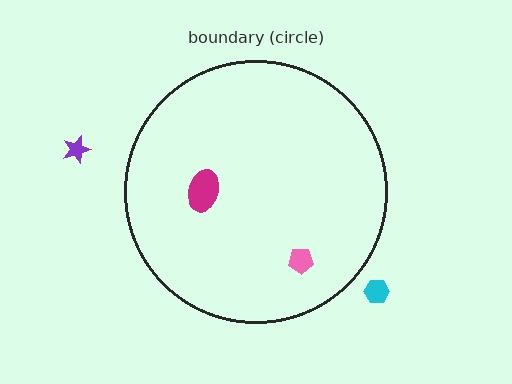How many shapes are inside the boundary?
2 inside, 2 outside.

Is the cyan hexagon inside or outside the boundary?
Outside.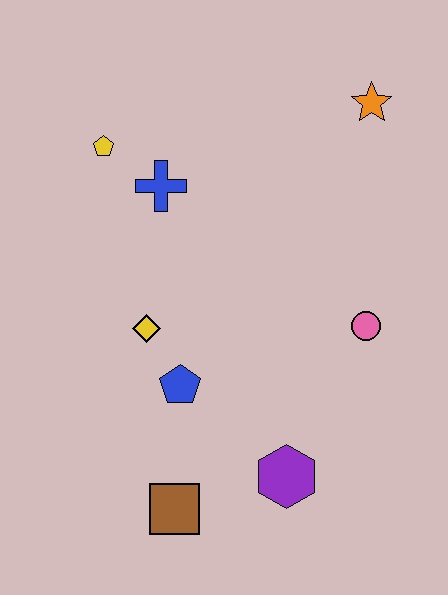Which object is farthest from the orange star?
The brown square is farthest from the orange star.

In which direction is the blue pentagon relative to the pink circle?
The blue pentagon is to the left of the pink circle.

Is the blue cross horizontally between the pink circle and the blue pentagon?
No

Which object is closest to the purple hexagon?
The brown square is closest to the purple hexagon.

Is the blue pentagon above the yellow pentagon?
No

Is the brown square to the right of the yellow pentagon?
Yes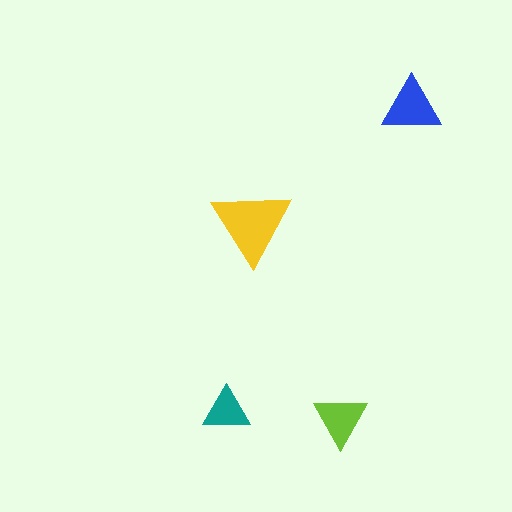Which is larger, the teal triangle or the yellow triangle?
The yellow one.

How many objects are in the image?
There are 4 objects in the image.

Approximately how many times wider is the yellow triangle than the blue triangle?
About 1.5 times wider.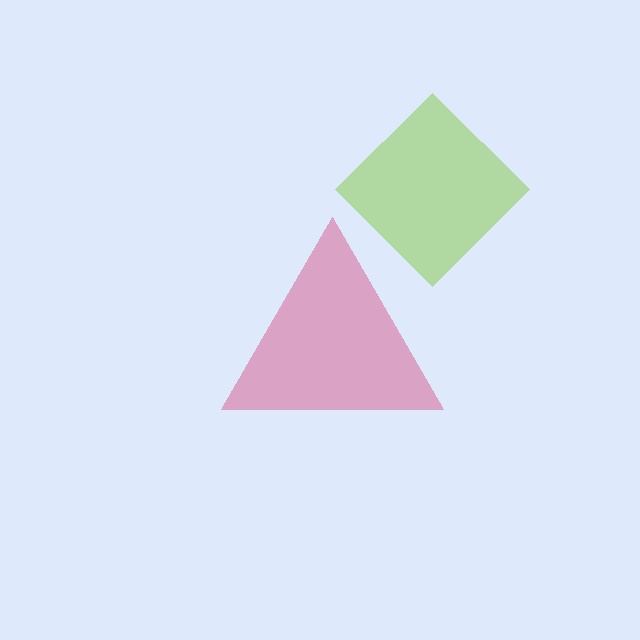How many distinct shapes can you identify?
There are 2 distinct shapes: a lime diamond, a pink triangle.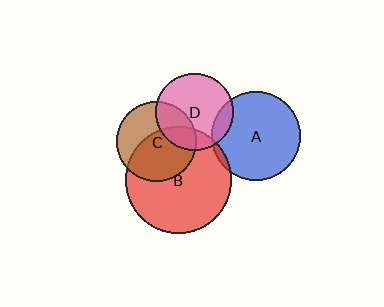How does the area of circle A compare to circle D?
Approximately 1.3 times.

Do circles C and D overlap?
Yes.